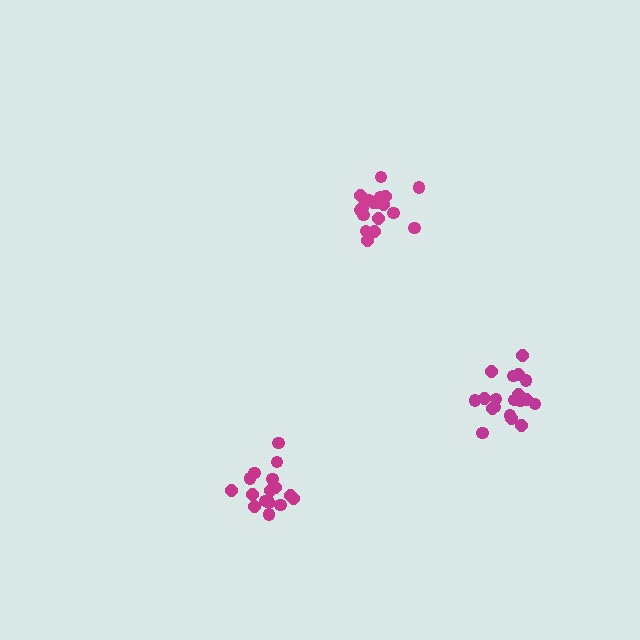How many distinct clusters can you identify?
There are 3 distinct clusters.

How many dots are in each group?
Group 1: 16 dots, Group 2: 18 dots, Group 3: 19 dots (53 total).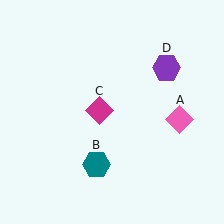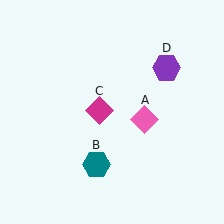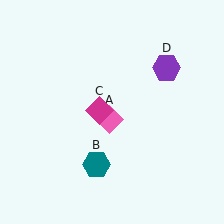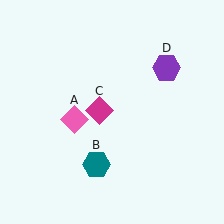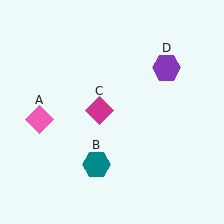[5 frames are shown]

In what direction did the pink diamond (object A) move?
The pink diamond (object A) moved left.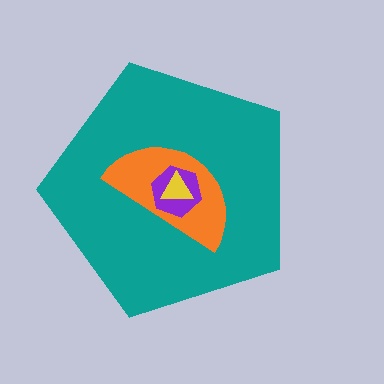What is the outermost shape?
The teal pentagon.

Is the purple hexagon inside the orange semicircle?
Yes.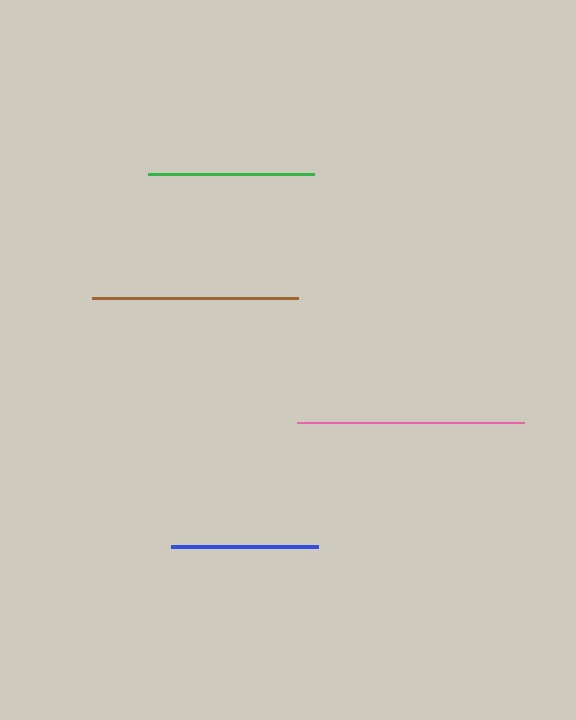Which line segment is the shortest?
The blue line is the shortest at approximately 147 pixels.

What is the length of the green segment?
The green segment is approximately 166 pixels long.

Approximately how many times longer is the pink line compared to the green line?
The pink line is approximately 1.4 times the length of the green line.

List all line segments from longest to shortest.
From longest to shortest: pink, brown, green, blue.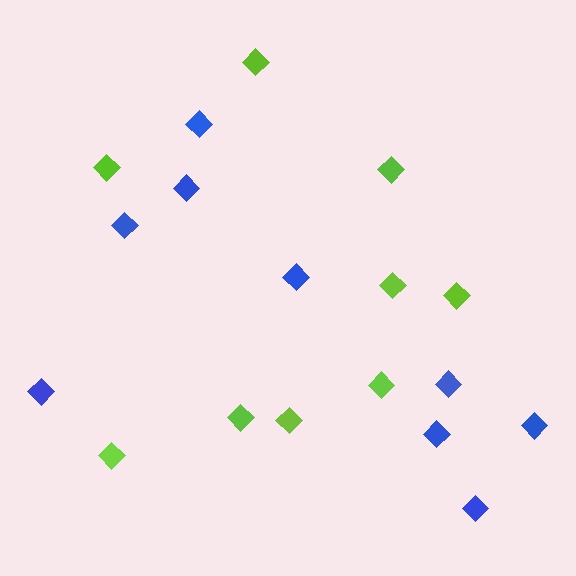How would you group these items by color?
There are 2 groups: one group of blue diamonds (9) and one group of lime diamonds (9).